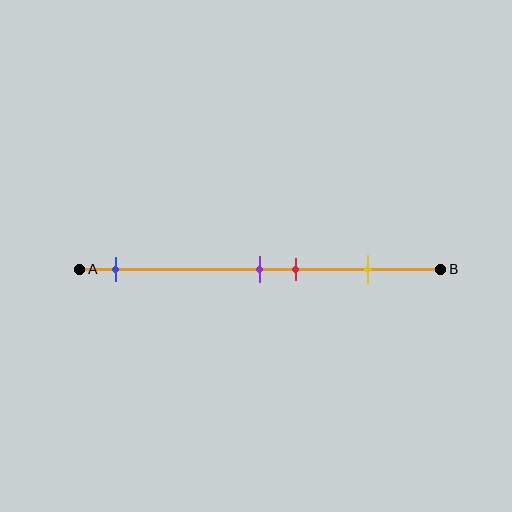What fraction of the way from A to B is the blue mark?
The blue mark is approximately 10% (0.1) of the way from A to B.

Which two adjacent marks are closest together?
The purple and red marks are the closest adjacent pair.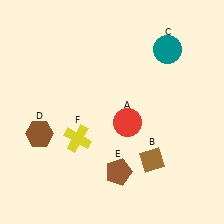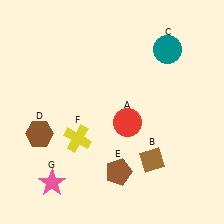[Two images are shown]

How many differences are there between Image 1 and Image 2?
There is 1 difference between the two images.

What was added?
A pink star (G) was added in Image 2.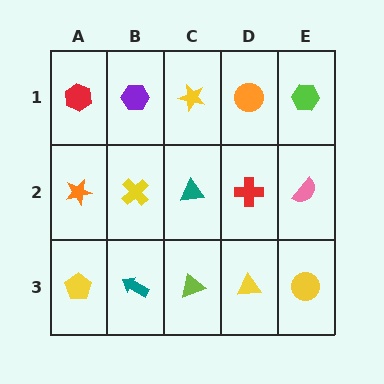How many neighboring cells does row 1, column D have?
3.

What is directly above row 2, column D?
An orange circle.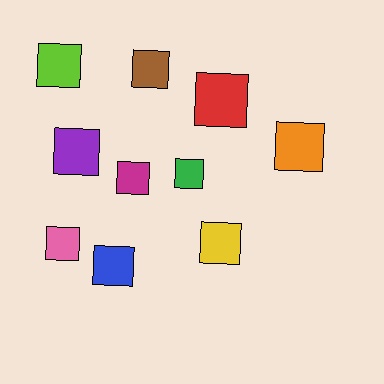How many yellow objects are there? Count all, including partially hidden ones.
There is 1 yellow object.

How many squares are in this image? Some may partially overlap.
There are 10 squares.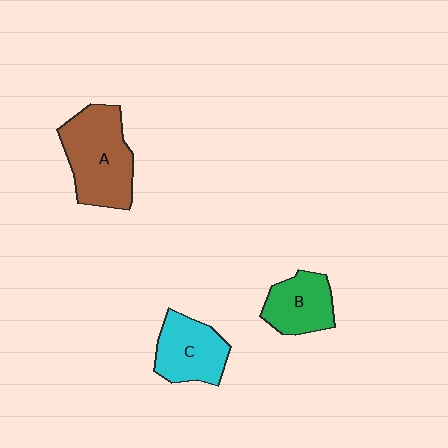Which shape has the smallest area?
Shape B (green).